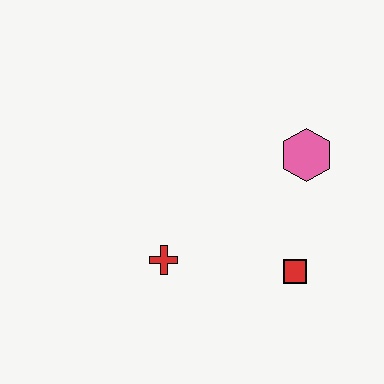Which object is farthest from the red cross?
The pink hexagon is farthest from the red cross.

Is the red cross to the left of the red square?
Yes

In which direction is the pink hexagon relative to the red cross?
The pink hexagon is to the right of the red cross.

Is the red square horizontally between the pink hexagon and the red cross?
Yes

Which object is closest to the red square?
The pink hexagon is closest to the red square.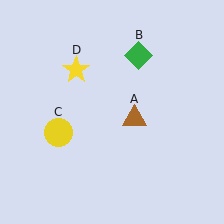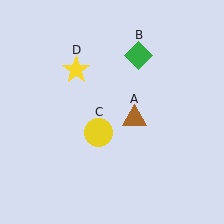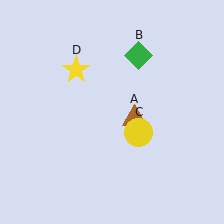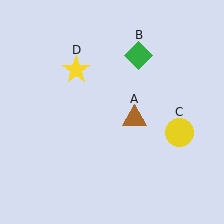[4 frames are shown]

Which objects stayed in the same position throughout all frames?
Brown triangle (object A) and green diamond (object B) and yellow star (object D) remained stationary.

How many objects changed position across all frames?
1 object changed position: yellow circle (object C).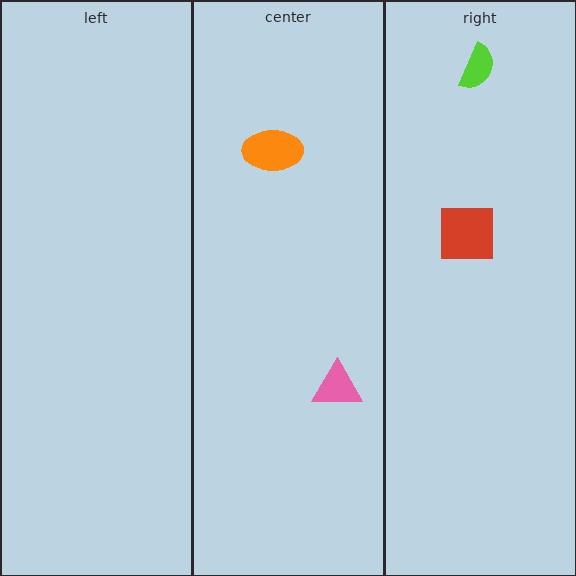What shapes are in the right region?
The red square, the lime semicircle.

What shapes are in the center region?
The pink triangle, the orange ellipse.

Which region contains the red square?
The right region.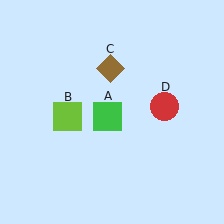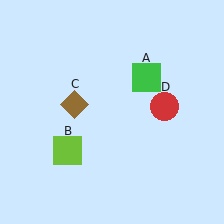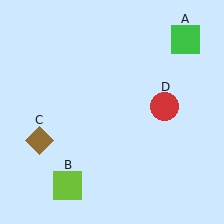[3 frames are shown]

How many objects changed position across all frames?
3 objects changed position: green square (object A), lime square (object B), brown diamond (object C).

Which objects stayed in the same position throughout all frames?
Red circle (object D) remained stationary.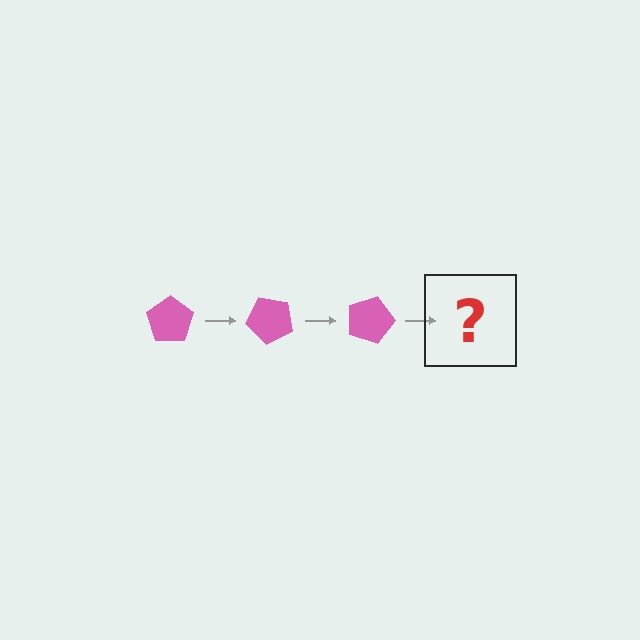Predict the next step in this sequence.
The next step is a pink pentagon rotated 135 degrees.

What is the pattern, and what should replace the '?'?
The pattern is that the pentagon rotates 45 degrees each step. The '?' should be a pink pentagon rotated 135 degrees.